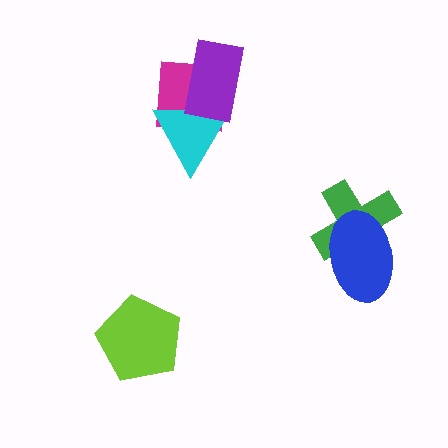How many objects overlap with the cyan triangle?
2 objects overlap with the cyan triangle.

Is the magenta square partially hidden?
Yes, it is partially covered by another shape.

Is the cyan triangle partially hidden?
Yes, it is partially covered by another shape.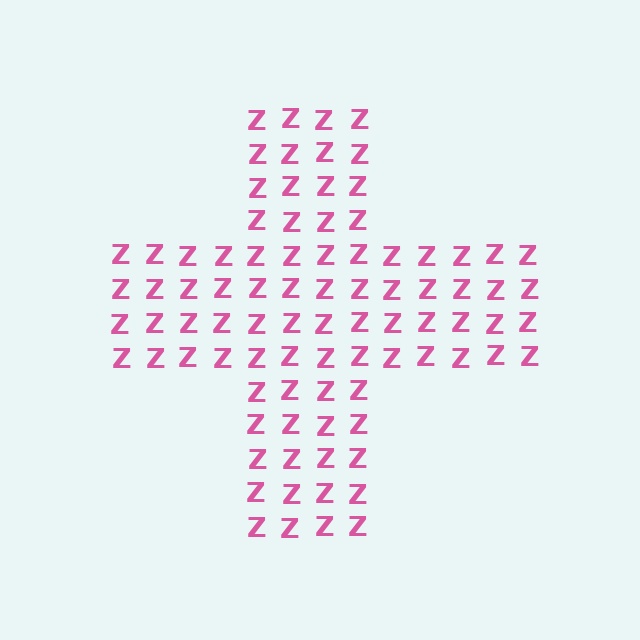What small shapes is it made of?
It is made of small letter Z's.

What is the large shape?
The large shape is a cross.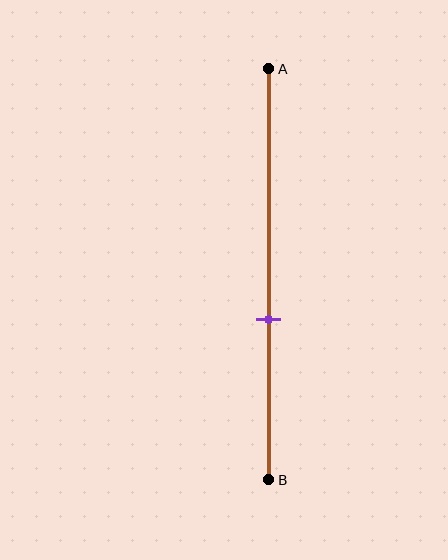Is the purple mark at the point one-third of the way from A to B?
No, the mark is at about 60% from A, not at the 33% one-third point.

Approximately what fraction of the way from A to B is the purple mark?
The purple mark is approximately 60% of the way from A to B.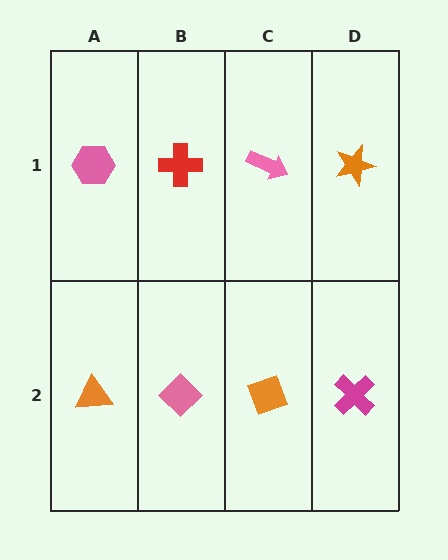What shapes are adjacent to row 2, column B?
A red cross (row 1, column B), an orange triangle (row 2, column A), an orange diamond (row 2, column C).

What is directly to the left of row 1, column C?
A red cross.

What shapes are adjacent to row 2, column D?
An orange star (row 1, column D), an orange diamond (row 2, column C).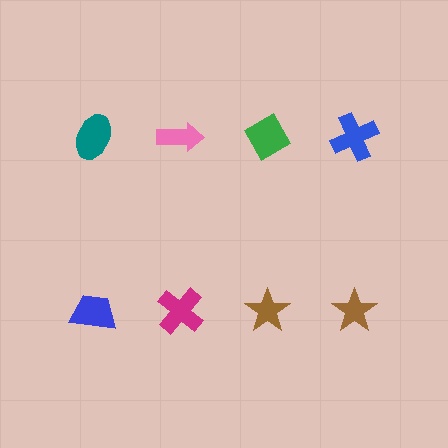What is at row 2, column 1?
A blue trapezoid.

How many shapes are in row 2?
4 shapes.